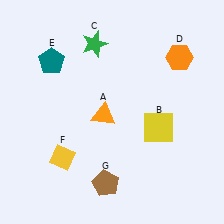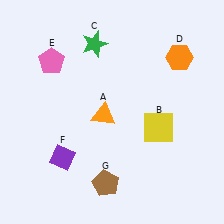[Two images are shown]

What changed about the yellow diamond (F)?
In Image 1, F is yellow. In Image 2, it changed to purple.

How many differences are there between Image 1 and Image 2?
There are 2 differences between the two images.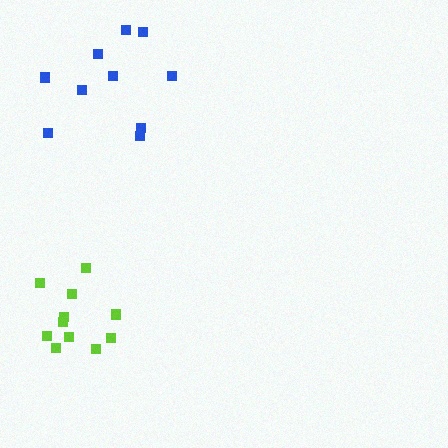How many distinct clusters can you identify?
There are 2 distinct clusters.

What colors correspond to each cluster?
The clusters are colored: blue, lime.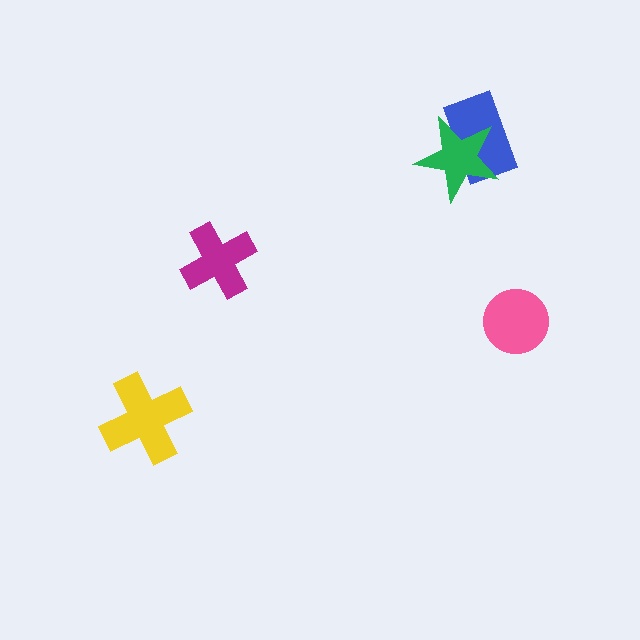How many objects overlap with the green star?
1 object overlaps with the green star.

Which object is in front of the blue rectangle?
The green star is in front of the blue rectangle.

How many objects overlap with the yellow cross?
0 objects overlap with the yellow cross.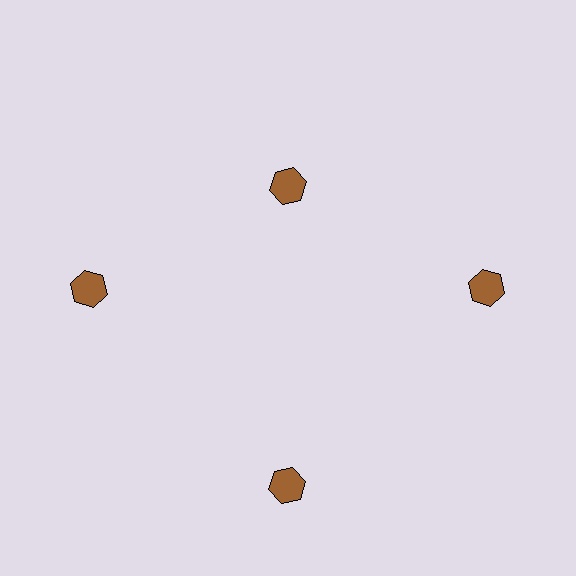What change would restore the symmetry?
The symmetry would be restored by moving it outward, back onto the ring so that all 4 hexagons sit at equal angles and equal distance from the center.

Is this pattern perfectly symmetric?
No. The 4 brown hexagons are arranged in a ring, but one element near the 12 o'clock position is pulled inward toward the center, breaking the 4-fold rotational symmetry.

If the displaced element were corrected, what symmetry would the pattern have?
It would have 4-fold rotational symmetry — the pattern would map onto itself every 90 degrees.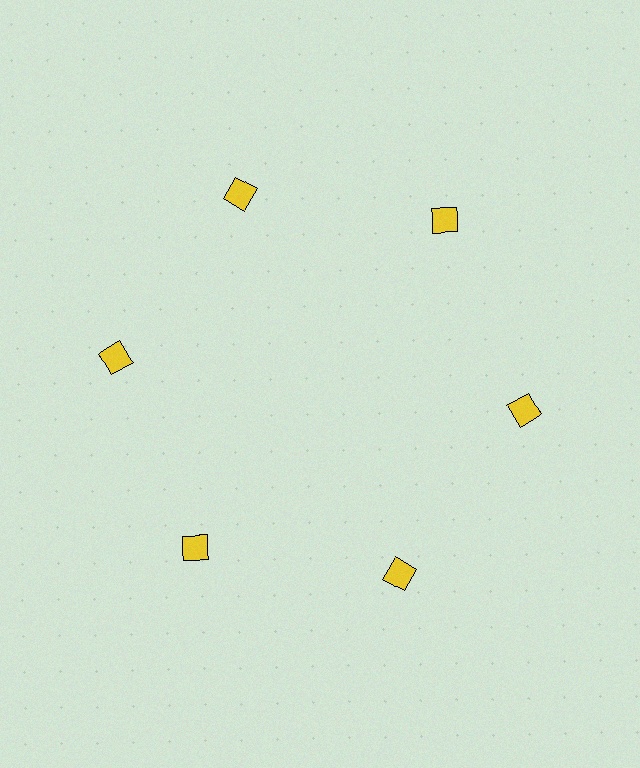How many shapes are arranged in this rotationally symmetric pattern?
There are 6 shapes, arranged in 6 groups of 1.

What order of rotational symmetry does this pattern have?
This pattern has 6-fold rotational symmetry.